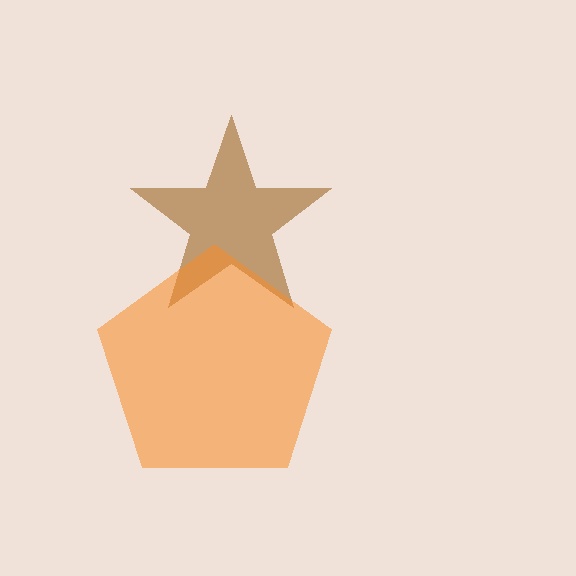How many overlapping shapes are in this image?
There are 2 overlapping shapes in the image.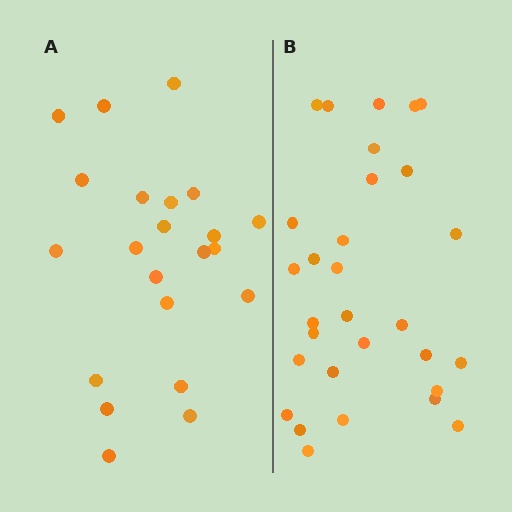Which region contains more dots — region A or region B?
Region B (the right region) has more dots.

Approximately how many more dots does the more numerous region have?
Region B has roughly 8 or so more dots than region A.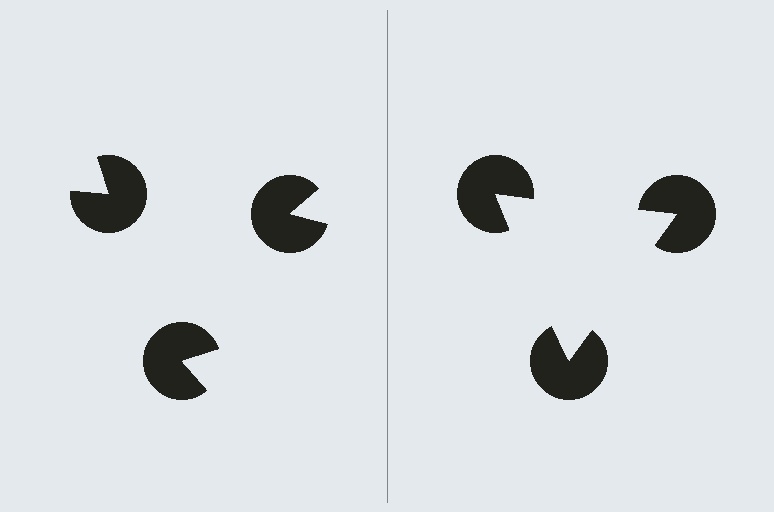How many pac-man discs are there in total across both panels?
6 — 3 on each side.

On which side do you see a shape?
An illusory triangle appears on the right side. On the left side the wedge cuts are rotated, so no coherent shape forms.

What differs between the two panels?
The pac-man discs are positioned identically on both sides; only the wedge orientations differ. On the right they align to a triangle; on the left they are misaligned.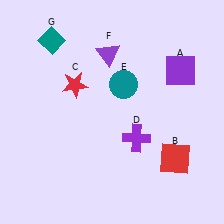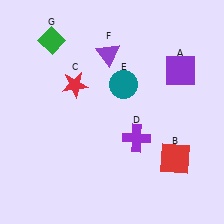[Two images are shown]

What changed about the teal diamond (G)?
In Image 1, G is teal. In Image 2, it changed to green.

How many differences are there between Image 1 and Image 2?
There is 1 difference between the two images.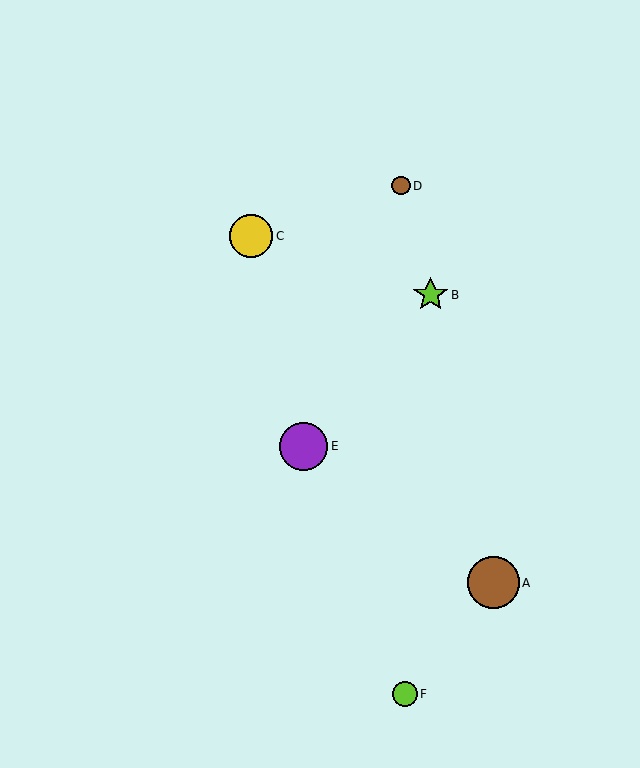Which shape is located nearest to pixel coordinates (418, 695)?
The lime circle (labeled F) at (405, 694) is nearest to that location.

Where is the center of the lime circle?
The center of the lime circle is at (405, 694).